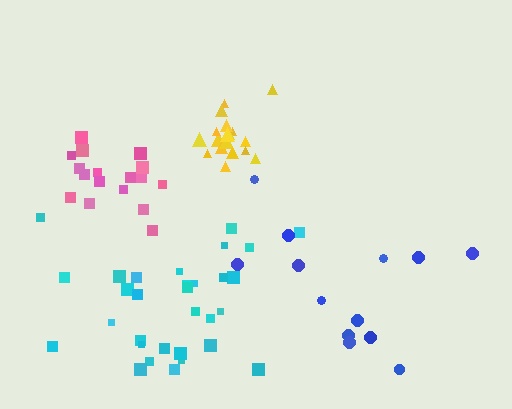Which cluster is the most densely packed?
Yellow.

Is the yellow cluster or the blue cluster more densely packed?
Yellow.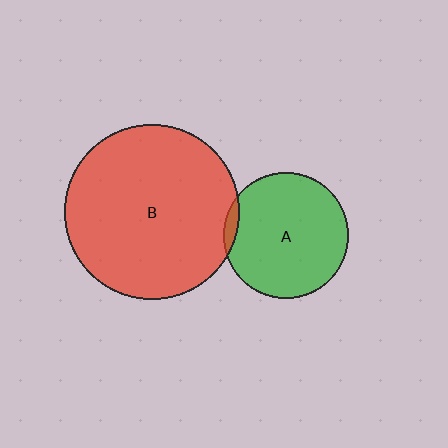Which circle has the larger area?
Circle B (red).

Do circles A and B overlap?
Yes.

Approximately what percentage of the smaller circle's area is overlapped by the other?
Approximately 5%.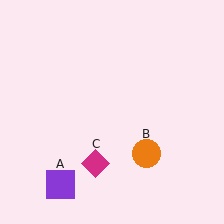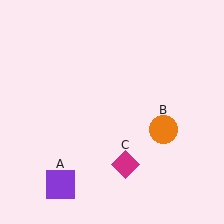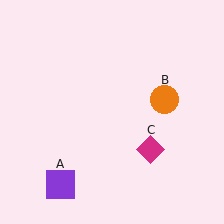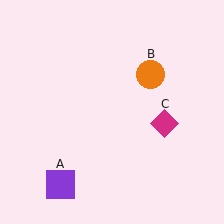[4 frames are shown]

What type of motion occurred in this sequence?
The orange circle (object B), magenta diamond (object C) rotated counterclockwise around the center of the scene.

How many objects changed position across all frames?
2 objects changed position: orange circle (object B), magenta diamond (object C).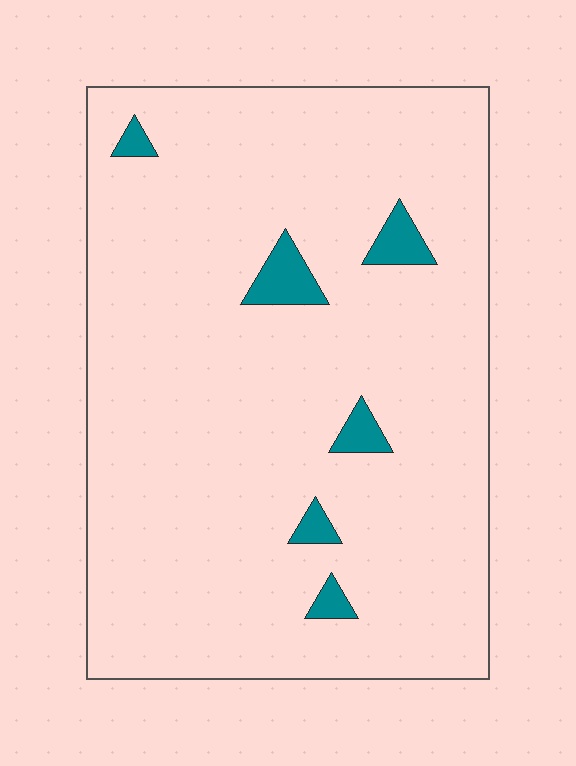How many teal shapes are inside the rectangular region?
6.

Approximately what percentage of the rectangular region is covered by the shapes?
Approximately 5%.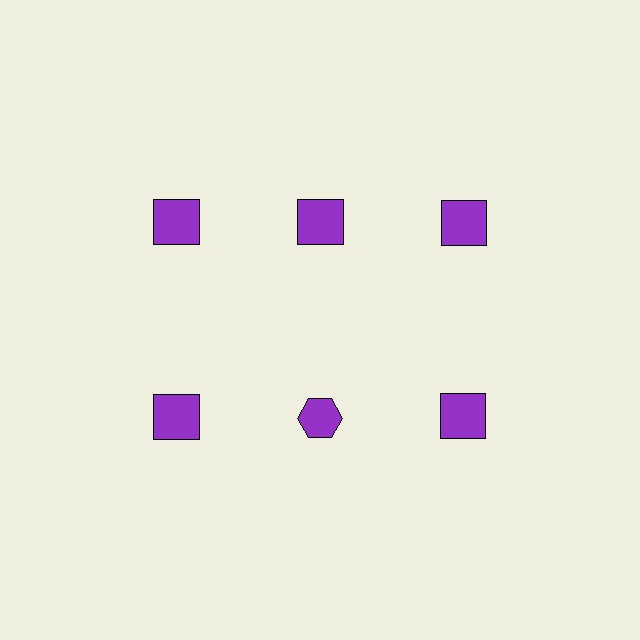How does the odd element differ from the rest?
It has a different shape: hexagon instead of square.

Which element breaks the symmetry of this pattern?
The purple hexagon in the second row, second from left column breaks the symmetry. All other shapes are purple squares.